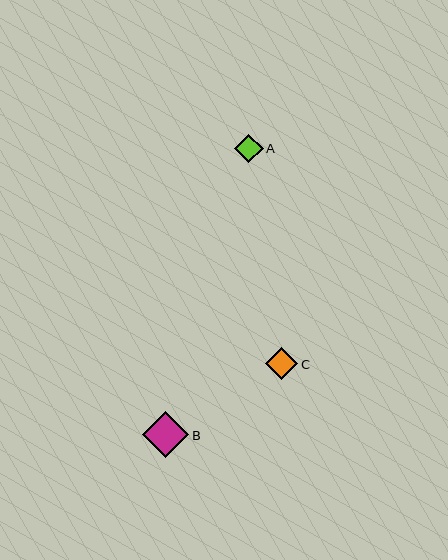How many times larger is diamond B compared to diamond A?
Diamond B is approximately 1.6 times the size of diamond A.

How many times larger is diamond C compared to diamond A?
Diamond C is approximately 1.1 times the size of diamond A.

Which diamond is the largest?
Diamond B is the largest with a size of approximately 46 pixels.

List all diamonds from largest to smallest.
From largest to smallest: B, C, A.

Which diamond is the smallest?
Diamond A is the smallest with a size of approximately 29 pixels.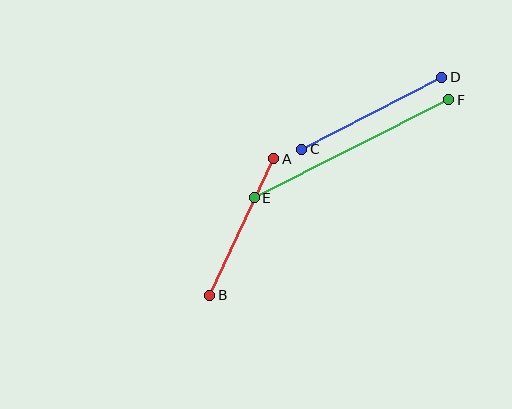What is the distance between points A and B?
The distance is approximately 151 pixels.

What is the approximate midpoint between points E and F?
The midpoint is at approximately (351, 149) pixels.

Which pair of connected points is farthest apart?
Points E and F are farthest apart.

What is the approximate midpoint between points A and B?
The midpoint is at approximately (242, 227) pixels.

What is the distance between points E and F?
The distance is approximately 218 pixels.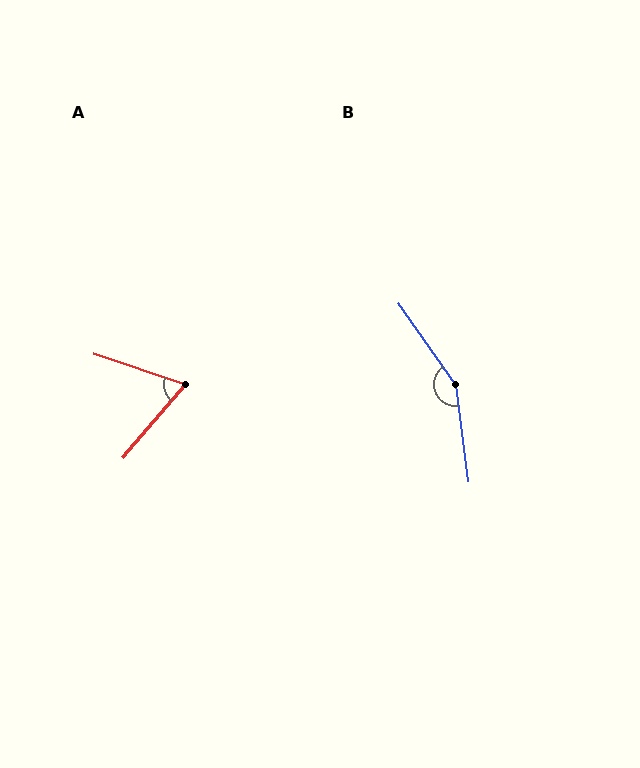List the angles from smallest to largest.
A (68°), B (152°).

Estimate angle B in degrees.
Approximately 152 degrees.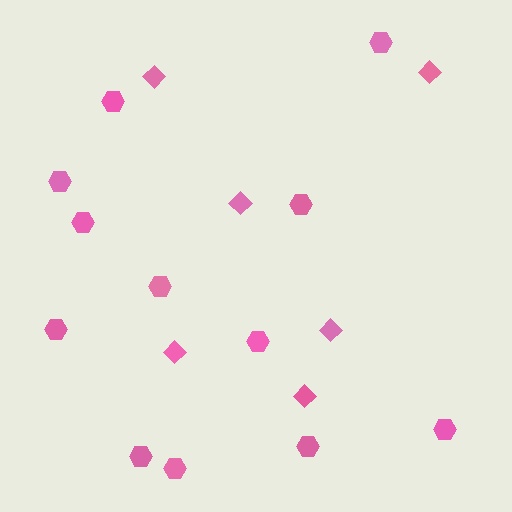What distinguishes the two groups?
There are 2 groups: one group of diamonds (6) and one group of hexagons (12).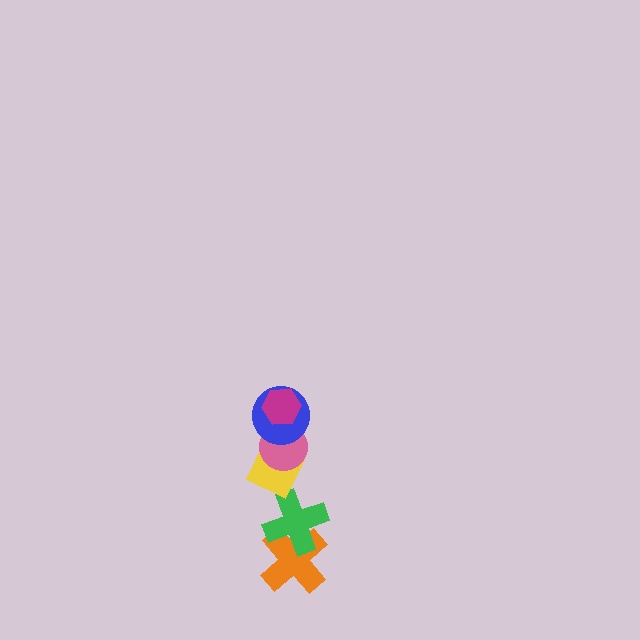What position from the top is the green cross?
The green cross is 5th from the top.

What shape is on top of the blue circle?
The magenta hexagon is on top of the blue circle.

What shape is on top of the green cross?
The yellow diamond is on top of the green cross.